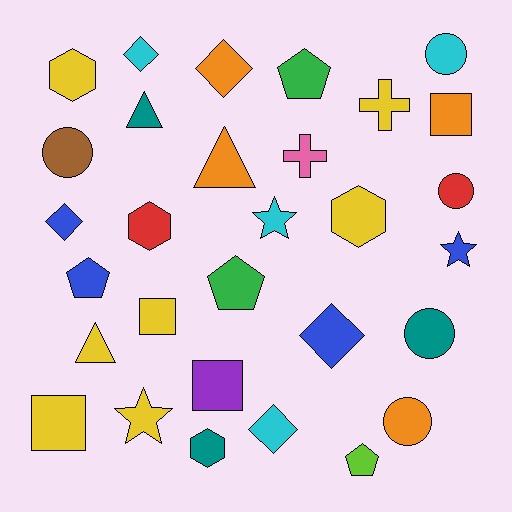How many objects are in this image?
There are 30 objects.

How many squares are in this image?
There are 4 squares.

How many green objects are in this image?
There are 2 green objects.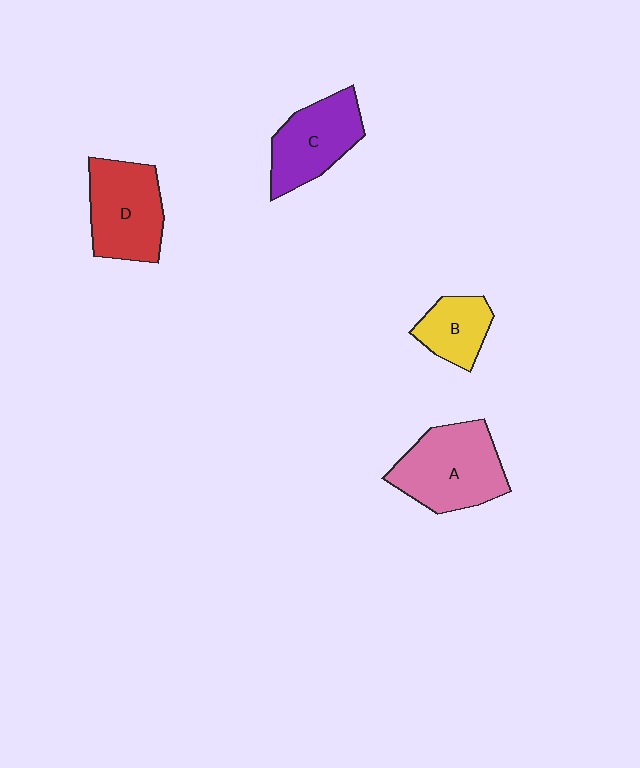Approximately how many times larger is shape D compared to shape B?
Approximately 1.7 times.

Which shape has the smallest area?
Shape B (yellow).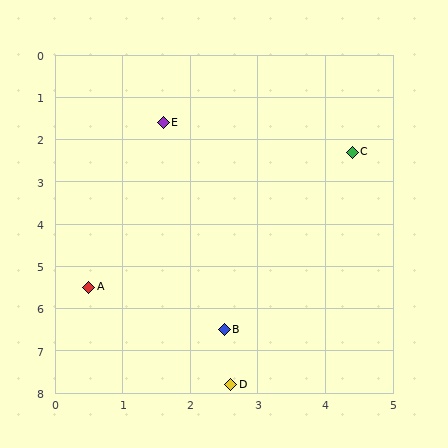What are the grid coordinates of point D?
Point D is at approximately (2.6, 7.8).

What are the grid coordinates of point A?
Point A is at approximately (0.5, 5.5).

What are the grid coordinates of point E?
Point E is at approximately (1.6, 1.6).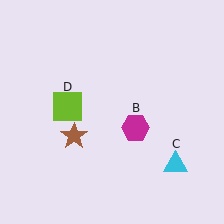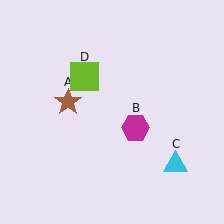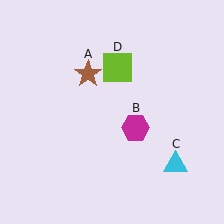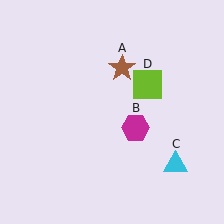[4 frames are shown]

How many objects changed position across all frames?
2 objects changed position: brown star (object A), lime square (object D).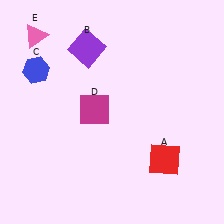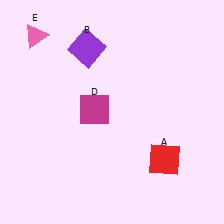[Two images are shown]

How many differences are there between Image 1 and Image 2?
There is 1 difference between the two images.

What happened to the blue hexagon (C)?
The blue hexagon (C) was removed in Image 2. It was in the top-left area of Image 1.